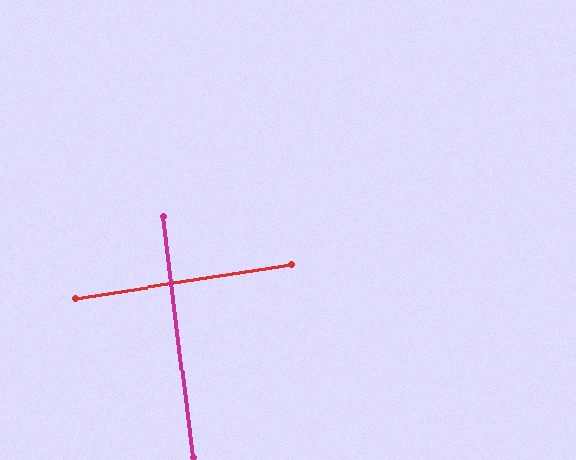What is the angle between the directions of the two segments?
Approximately 88 degrees.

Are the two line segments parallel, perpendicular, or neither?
Perpendicular — they meet at approximately 88°.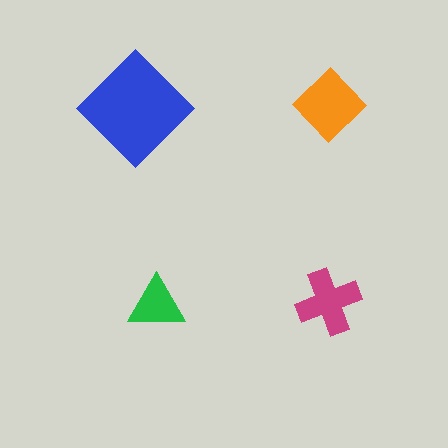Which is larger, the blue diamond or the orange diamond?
The blue diamond.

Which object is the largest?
The blue diamond.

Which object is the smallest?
The green triangle.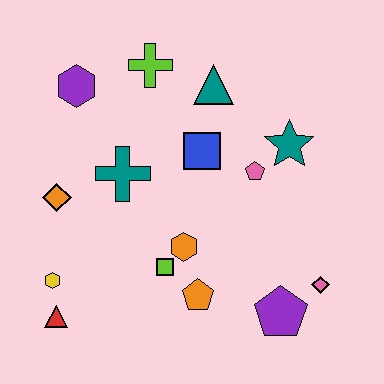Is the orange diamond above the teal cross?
No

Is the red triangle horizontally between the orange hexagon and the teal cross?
No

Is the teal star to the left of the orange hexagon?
No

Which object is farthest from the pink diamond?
The purple hexagon is farthest from the pink diamond.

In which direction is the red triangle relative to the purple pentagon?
The red triangle is to the left of the purple pentagon.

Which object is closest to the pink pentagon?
The teal star is closest to the pink pentagon.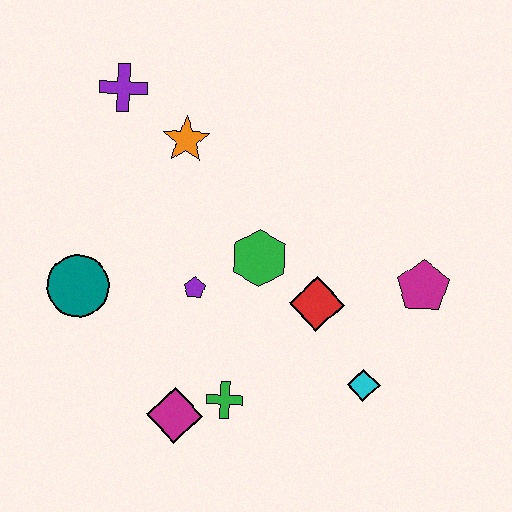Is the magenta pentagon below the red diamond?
No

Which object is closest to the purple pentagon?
The green hexagon is closest to the purple pentagon.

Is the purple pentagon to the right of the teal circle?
Yes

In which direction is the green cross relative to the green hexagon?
The green cross is below the green hexagon.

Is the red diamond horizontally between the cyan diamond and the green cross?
Yes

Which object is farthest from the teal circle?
The magenta pentagon is farthest from the teal circle.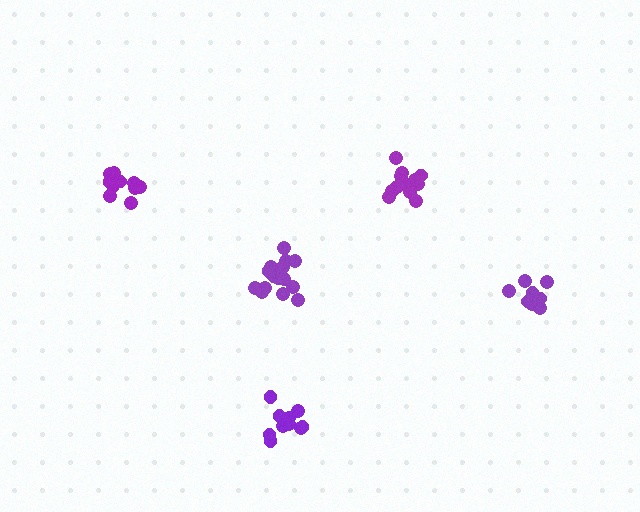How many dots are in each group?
Group 1: 11 dots, Group 2: 13 dots, Group 3: 11 dots, Group 4: 11 dots, Group 5: 15 dots (61 total).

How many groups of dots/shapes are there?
There are 5 groups.